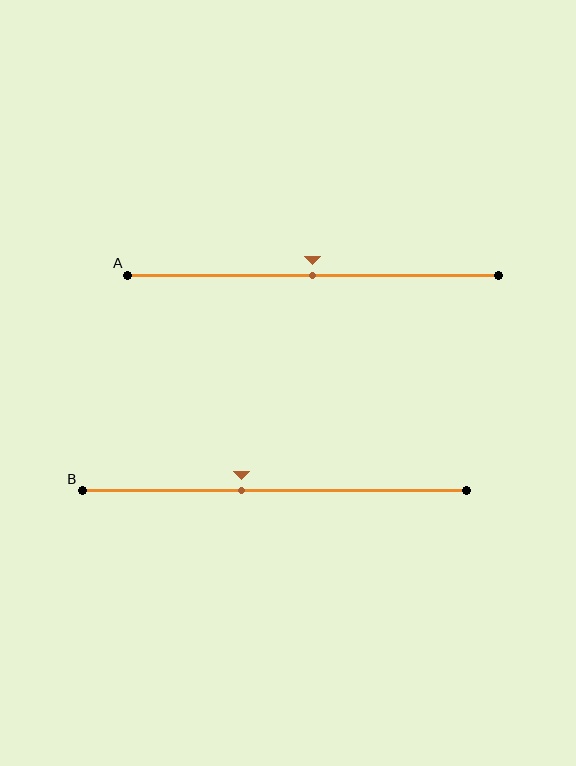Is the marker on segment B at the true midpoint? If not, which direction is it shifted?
No, the marker on segment B is shifted to the left by about 9% of the segment length.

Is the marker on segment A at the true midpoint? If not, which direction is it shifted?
Yes, the marker on segment A is at the true midpoint.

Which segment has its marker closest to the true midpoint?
Segment A has its marker closest to the true midpoint.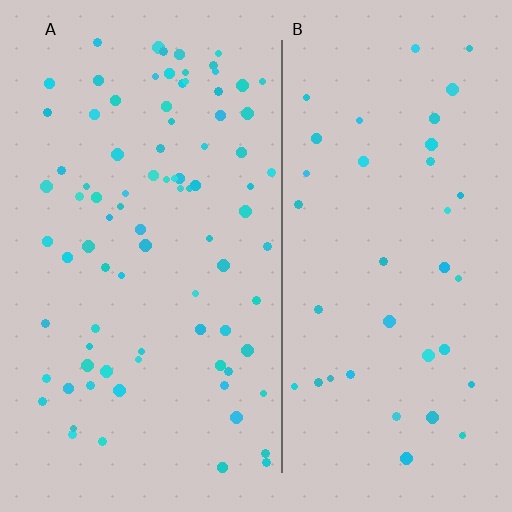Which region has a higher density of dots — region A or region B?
A (the left).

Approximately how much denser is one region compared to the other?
Approximately 2.2× — region A over region B.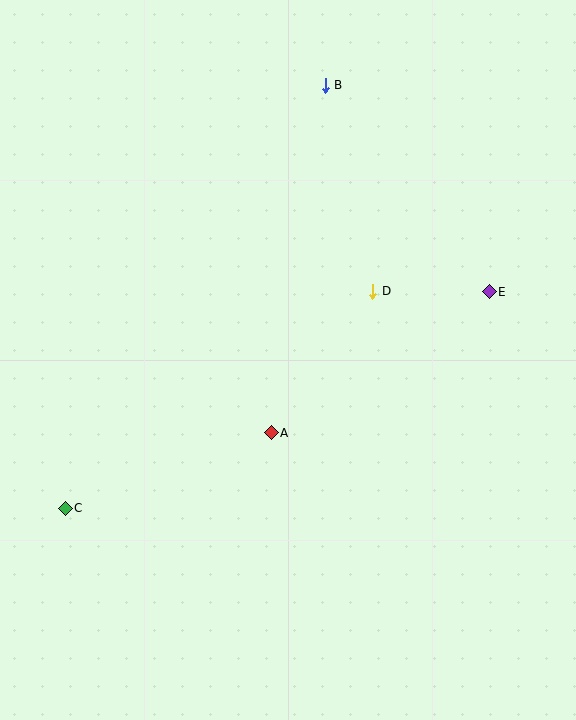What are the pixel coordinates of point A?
Point A is at (271, 433).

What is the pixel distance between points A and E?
The distance between A and E is 260 pixels.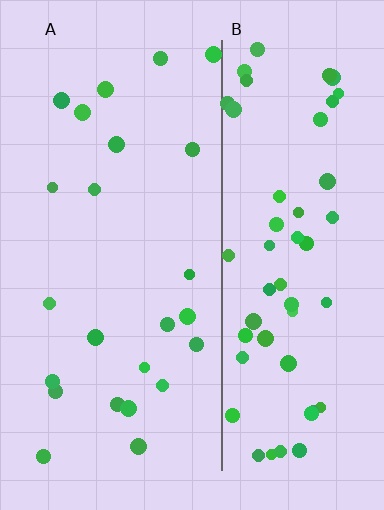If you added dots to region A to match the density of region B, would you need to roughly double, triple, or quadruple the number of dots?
Approximately double.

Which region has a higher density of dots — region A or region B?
B (the right).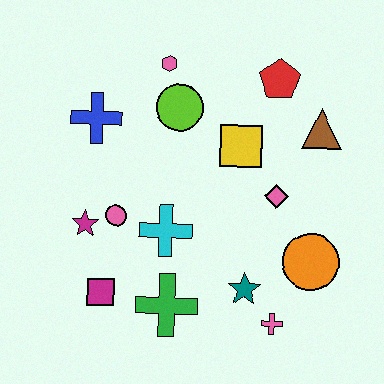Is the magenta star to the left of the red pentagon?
Yes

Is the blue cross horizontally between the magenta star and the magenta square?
Yes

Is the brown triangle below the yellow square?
No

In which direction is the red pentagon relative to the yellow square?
The red pentagon is above the yellow square.